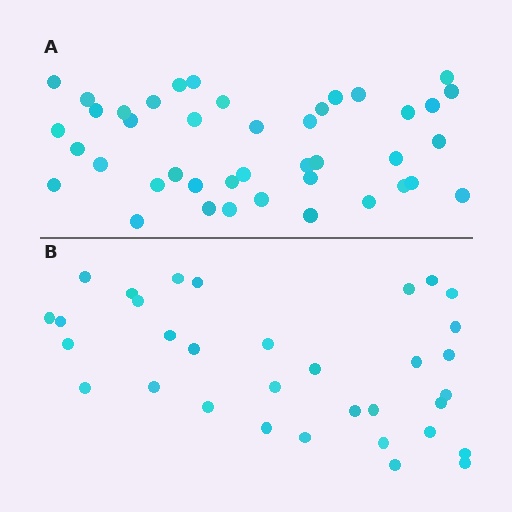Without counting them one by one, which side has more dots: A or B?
Region A (the top region) has more dots.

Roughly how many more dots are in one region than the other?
Region A has roughly 8 or so more dots than region B.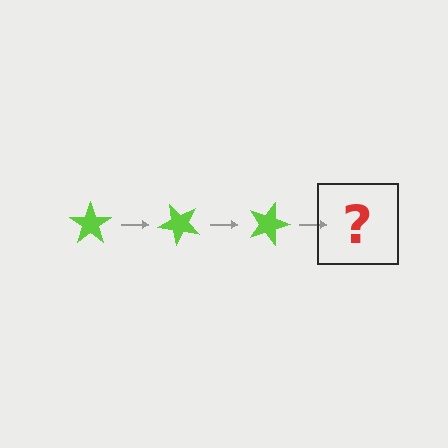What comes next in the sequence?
The next element should be a lime star rotated 135 degrees.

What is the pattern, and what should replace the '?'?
The pattern is that the star rotates 45 degrees each step. The '?' should be a lime star rotated 135 degrees.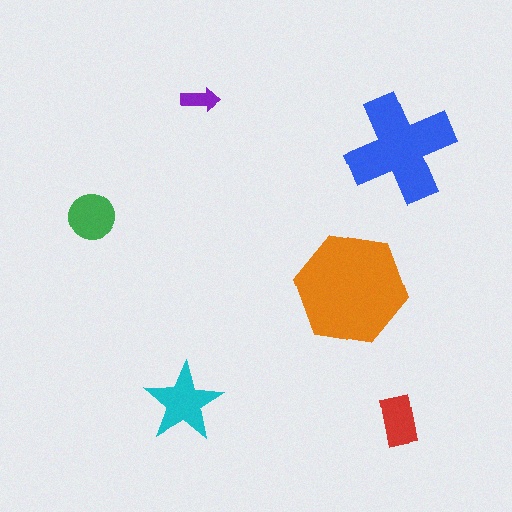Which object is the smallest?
The purple arrow.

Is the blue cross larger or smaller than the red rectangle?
Larger.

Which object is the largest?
The orange hexagon.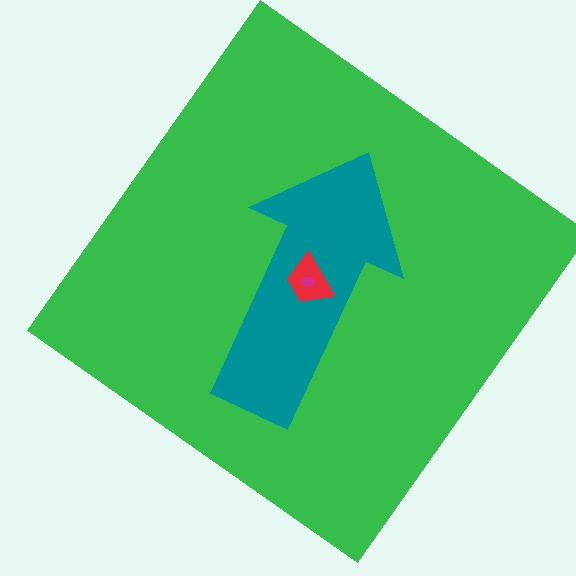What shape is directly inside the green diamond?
The teal arrow.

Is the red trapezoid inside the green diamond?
Yes.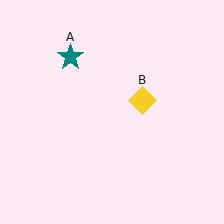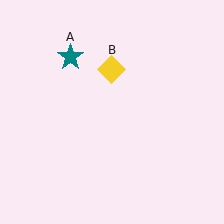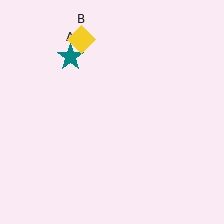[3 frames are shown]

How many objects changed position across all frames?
1 object changed position: yellow diamond (object B).